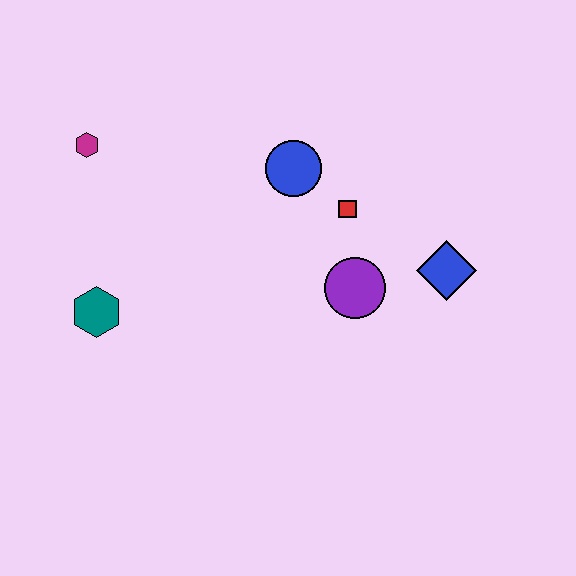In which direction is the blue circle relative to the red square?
The blue circle is to the left of the red square.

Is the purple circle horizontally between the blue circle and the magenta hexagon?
No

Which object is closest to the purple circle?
The red square is closest to the purple circle.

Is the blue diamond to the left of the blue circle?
No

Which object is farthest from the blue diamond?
The magenta hexagon is farthest from the blue diamond.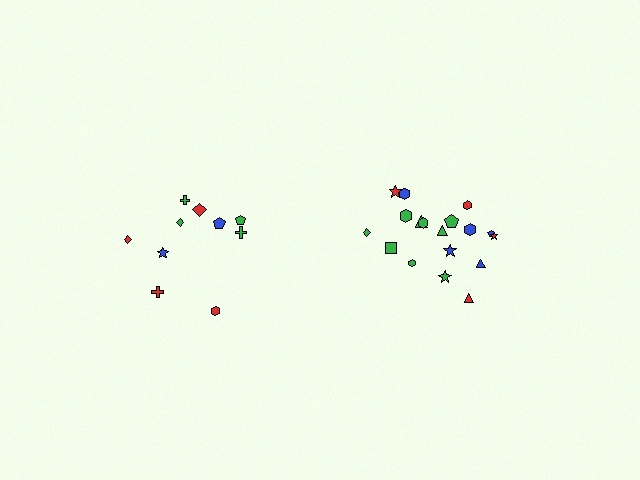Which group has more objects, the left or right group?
The right group.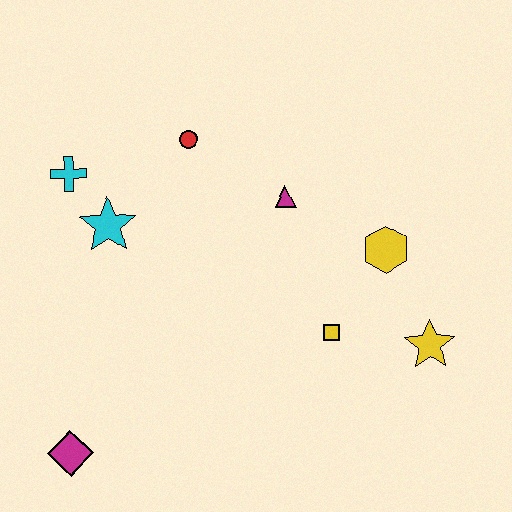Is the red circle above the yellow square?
Yes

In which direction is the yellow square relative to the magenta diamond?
The yellow square is to the right of the magenta diamond.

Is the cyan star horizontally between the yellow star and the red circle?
No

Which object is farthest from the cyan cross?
The yellow star is farthest from the cyan cross.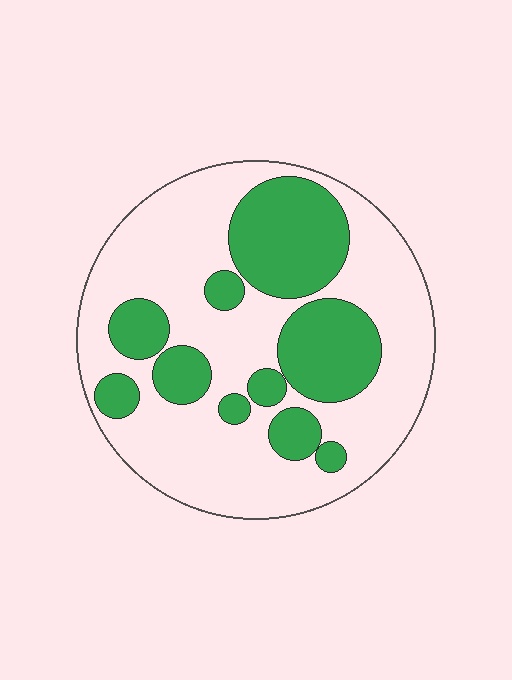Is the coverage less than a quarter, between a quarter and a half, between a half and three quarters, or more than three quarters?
Between a quarter and a half.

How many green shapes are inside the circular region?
10.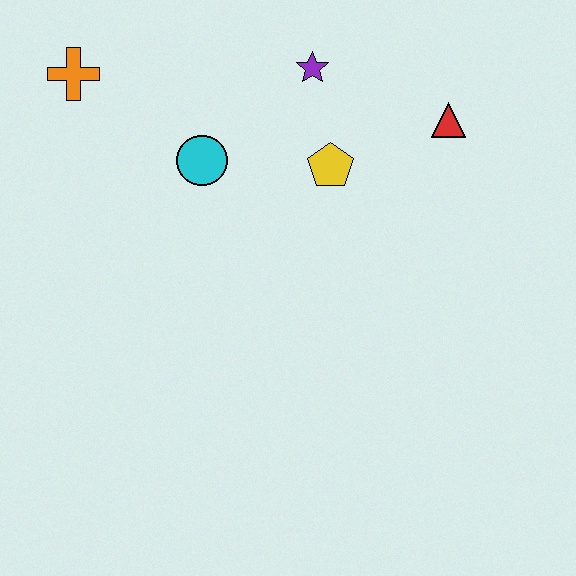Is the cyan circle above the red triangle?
No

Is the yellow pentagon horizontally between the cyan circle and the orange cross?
No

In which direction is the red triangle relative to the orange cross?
The red triangle is to the right of the orange cross.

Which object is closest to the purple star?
The yellow pentagon is closest to the purple star.